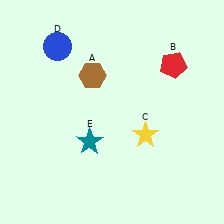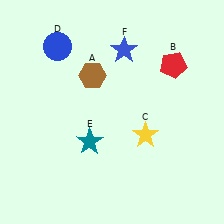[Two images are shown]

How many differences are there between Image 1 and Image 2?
There is 1 difference between the two images.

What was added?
A blue star (F) was added in Image 2.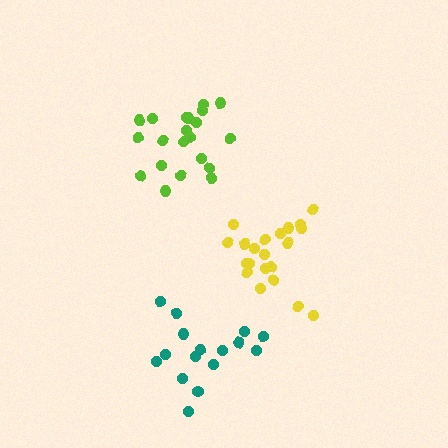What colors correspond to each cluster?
The clusters are colored: lime, yellow, teal.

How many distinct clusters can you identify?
There are 3 distinct clusters.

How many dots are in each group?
Group 1: 21 dots, Group 2: 21 dots, Group 3: 16 dots (58 total).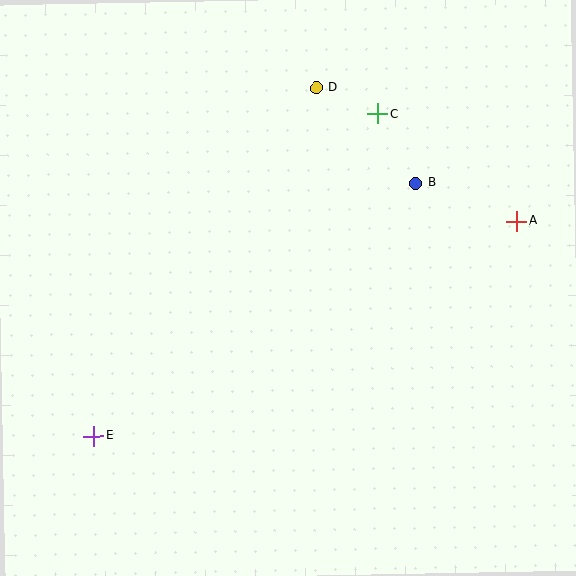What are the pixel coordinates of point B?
Point B is at (416, 183).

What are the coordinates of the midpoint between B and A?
The midpoint between B and A is at (466, 202).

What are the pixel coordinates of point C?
Point C is at (378, 114).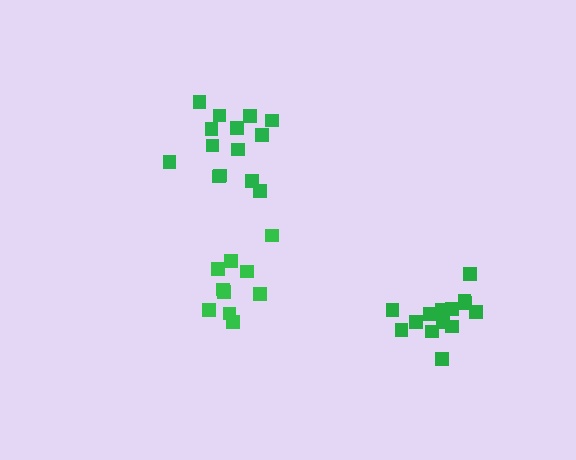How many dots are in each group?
Group 1: 14 dots, Group 2: 14 dots, Group 3: 10 dots (38 total).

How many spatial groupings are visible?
There are 3 spatial groupings.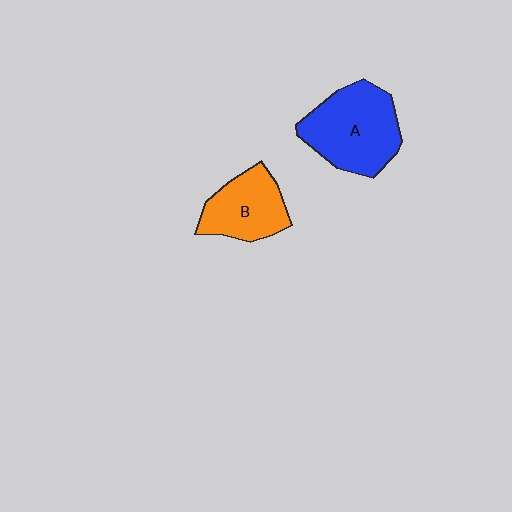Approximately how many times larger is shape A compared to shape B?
Approximately 1.4 times.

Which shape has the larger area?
Shape A (blue).